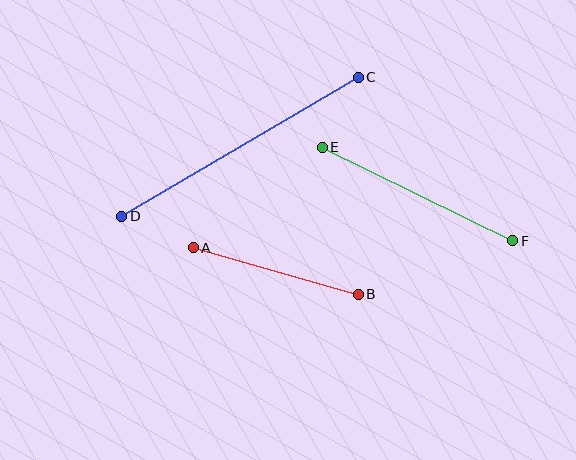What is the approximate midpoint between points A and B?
The midpoint is at approximately (276, 271) pixels.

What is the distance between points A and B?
The distance is approximately 171 pixels.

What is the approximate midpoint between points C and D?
The midpoint is at approximately (240, 147) pixels.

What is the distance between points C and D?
The distance is approximately 274 pixels.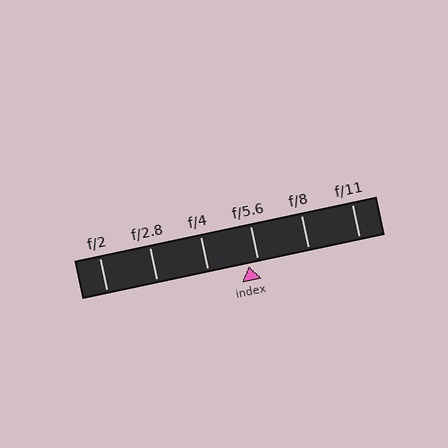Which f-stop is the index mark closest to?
The index mark is closest to f/5.6.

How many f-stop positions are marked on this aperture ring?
There are 6 f-stop positions marked.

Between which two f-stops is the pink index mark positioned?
The index mark is between f/4 and f/5.6.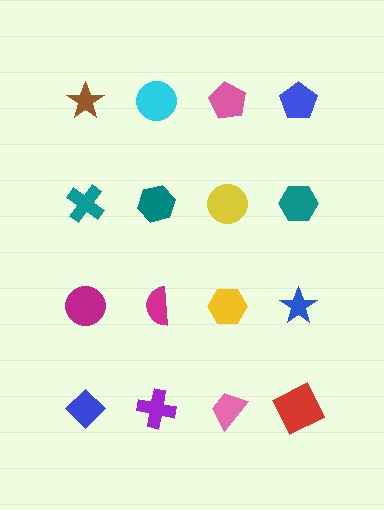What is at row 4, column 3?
A pink trapezoid.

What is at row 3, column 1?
A magenta circle.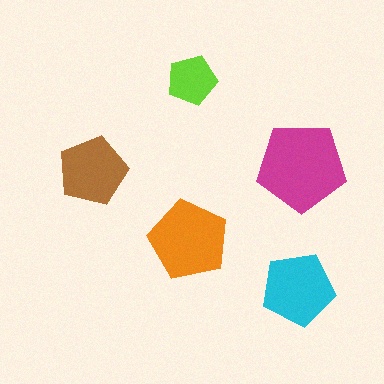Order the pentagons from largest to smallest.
the magenta one, the orange one, the cyan one, the brown one, the lime one.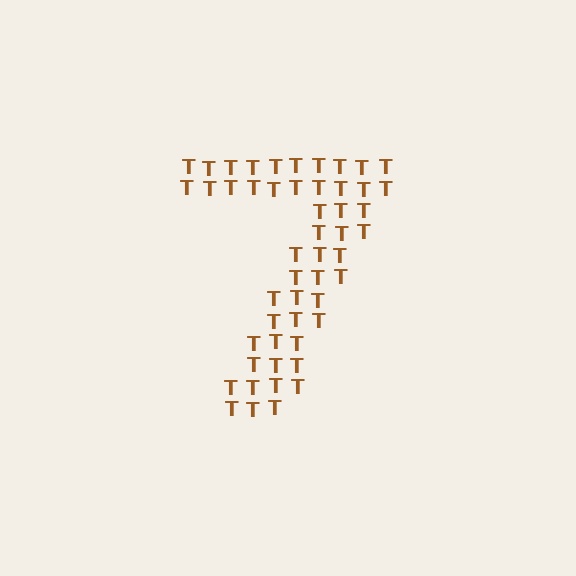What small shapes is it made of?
It is made of small letter T's.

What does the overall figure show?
The overall figure shows the digit 7.